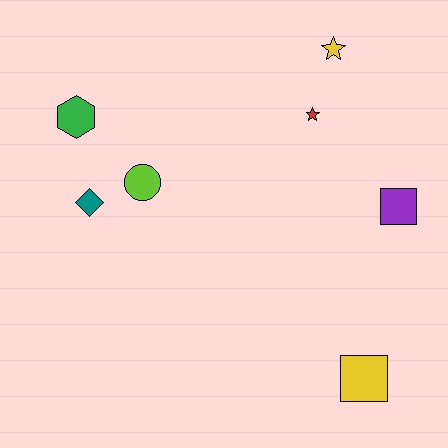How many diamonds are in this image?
There is 1 diamond.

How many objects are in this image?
There are 7 objects.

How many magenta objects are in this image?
There are no magenta objects.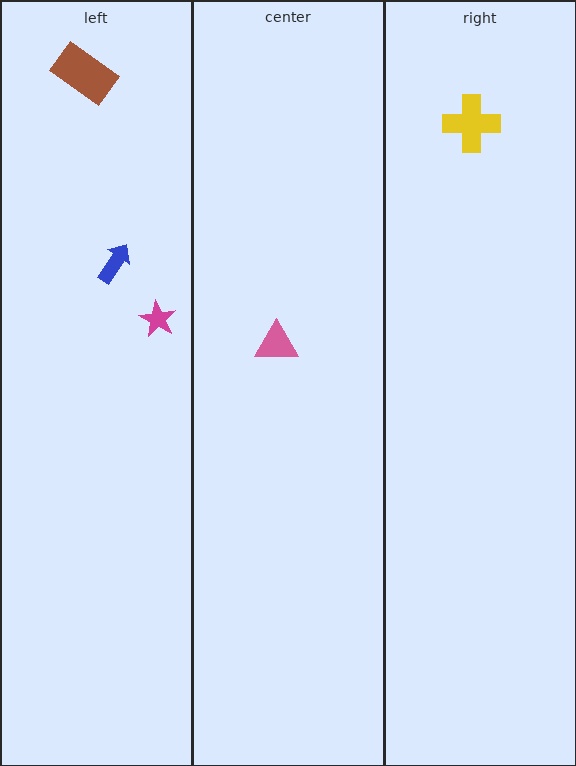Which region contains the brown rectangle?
The left region.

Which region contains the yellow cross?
The right region.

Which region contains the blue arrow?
The left region.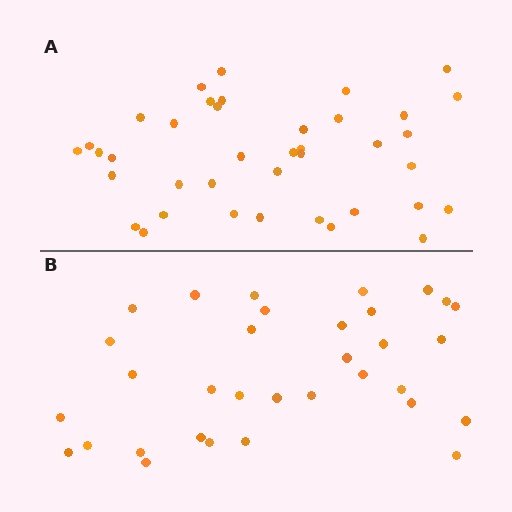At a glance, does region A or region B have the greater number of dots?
Region A (the top region) has more dots.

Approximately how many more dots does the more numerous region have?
Region A has about 6 more dots than region B.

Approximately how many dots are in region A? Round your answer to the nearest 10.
About 40 dots. (The exact count is 39, which rounds to 40.)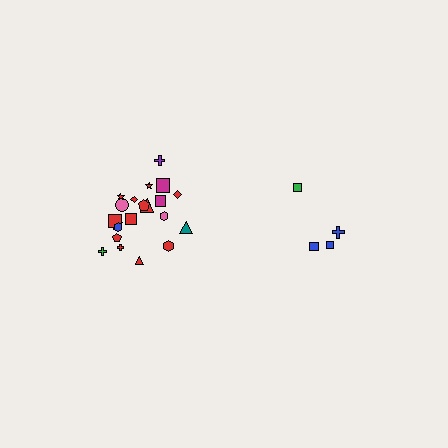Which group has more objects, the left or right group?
The left group.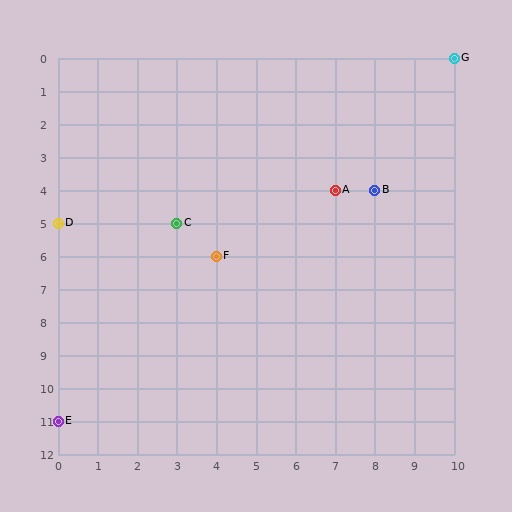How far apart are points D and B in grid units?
Points D and B are 8 columns and 1 row apart (about 8.1 grid units diagonally).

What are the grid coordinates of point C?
Point C is at grid coordinates (3, 5).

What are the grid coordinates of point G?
Point G is at grid coordinates (10, 0).